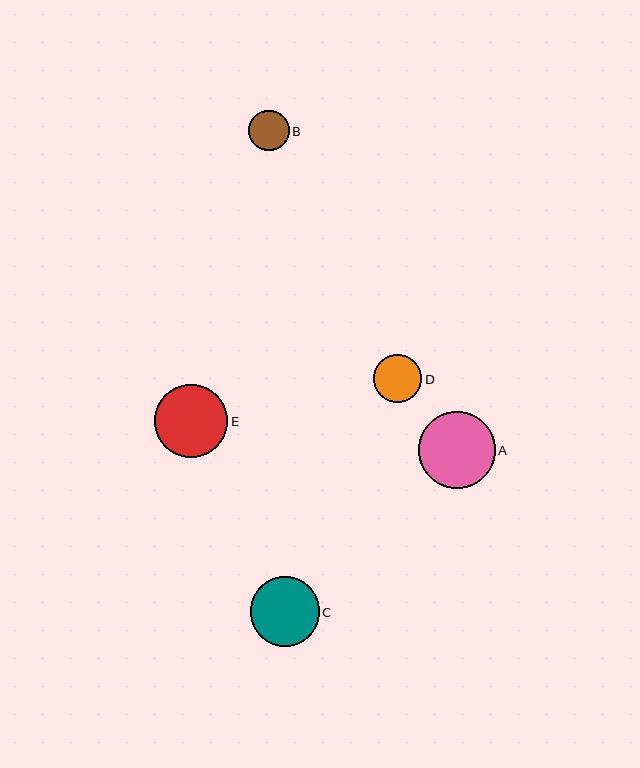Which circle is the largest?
Circle A is the largest with a size of approximately 76 pixels.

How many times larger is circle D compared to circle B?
Circle D is approximately 1.2 times the size of circle B.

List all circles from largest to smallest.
From largest to smallest: A, E, C, D, B.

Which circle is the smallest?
Circle B is the smallest with a size of approximately 40 pixels.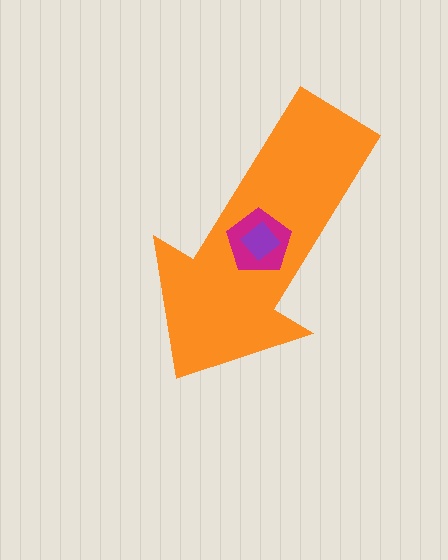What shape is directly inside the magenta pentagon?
The purple diamond.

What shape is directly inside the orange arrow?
The magenta pentagon.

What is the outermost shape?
The orange arrow.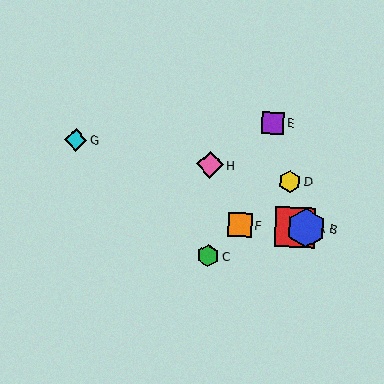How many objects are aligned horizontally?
3 objects (A, B, F) are aligned horizontally.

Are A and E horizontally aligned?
No, A is at y≈228 and E is at y≈123.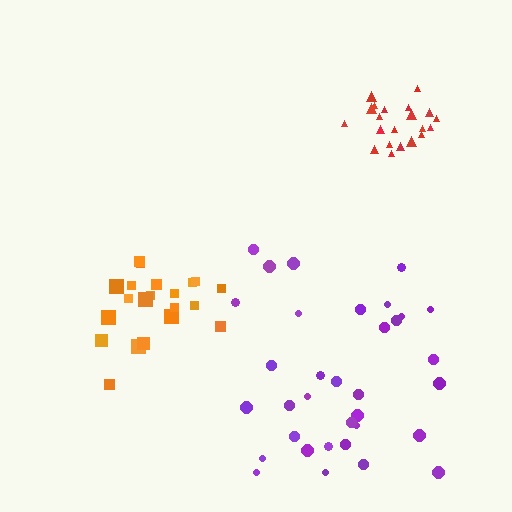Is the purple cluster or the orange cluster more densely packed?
Orange.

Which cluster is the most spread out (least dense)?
Purple.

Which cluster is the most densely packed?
Red.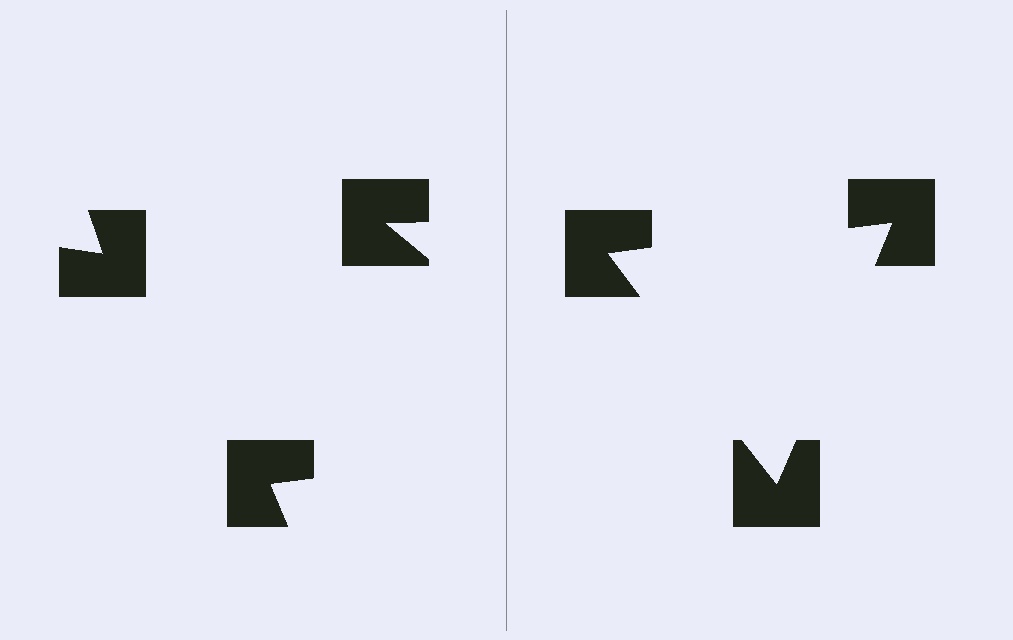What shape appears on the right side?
An illusory triangle.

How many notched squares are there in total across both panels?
6 — 3 on each side.